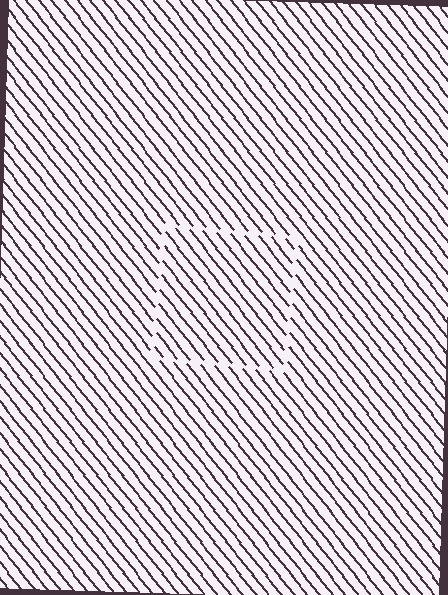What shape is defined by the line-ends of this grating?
An illusory square. The interior of the shape contains the same grating, shifted by half a period — the contour is defined by the phase discontinuity where line-ends from the inner and outer gratings abut.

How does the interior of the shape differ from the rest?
The interior of the shape contains the same grating, shifted by half a period — the contour is defined by the phase discontinuity where line-ends from the inner and outer gratings abut.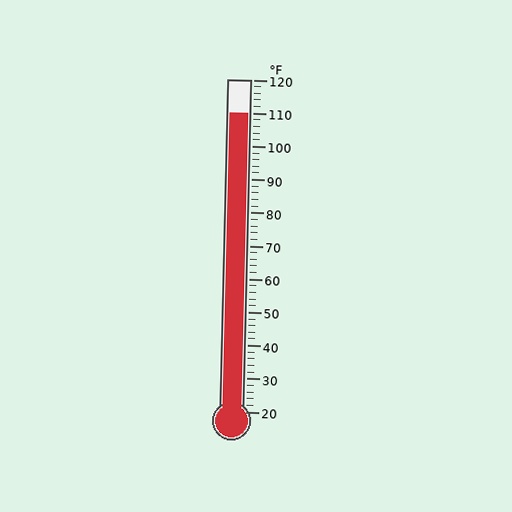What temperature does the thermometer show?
The thermometer shows approximately 110°F.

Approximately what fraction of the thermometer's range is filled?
The thermometer is filled to approximately 90% of its range.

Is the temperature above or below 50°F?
The temperature is above 50°F.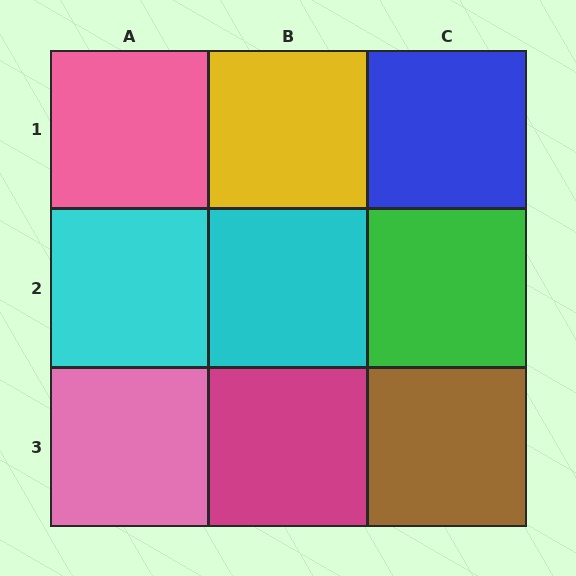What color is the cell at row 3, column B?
Magenta.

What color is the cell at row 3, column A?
Pink.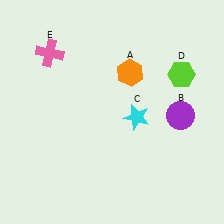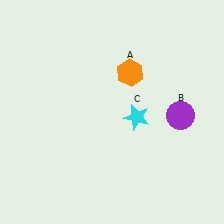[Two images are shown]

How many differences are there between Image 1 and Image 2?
There are 2 differences between the two images.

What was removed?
The pink cross (E), the lime hexagon (D) were removed in Image 2.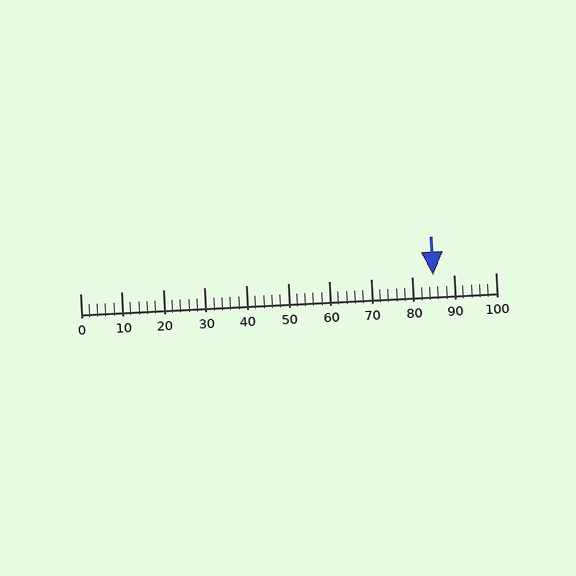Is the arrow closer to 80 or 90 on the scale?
The arrow is closer to 80.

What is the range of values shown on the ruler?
The ruler shows values from 0 to 100.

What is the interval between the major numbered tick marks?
The major tick marks are spaced 10 units apart.